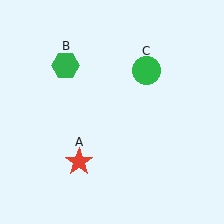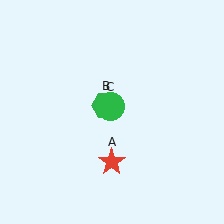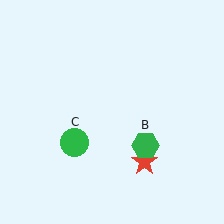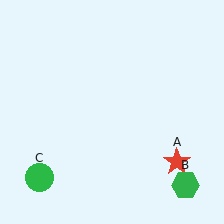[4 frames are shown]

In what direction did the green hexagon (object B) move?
The green hexagon (object B) moved down and to the right.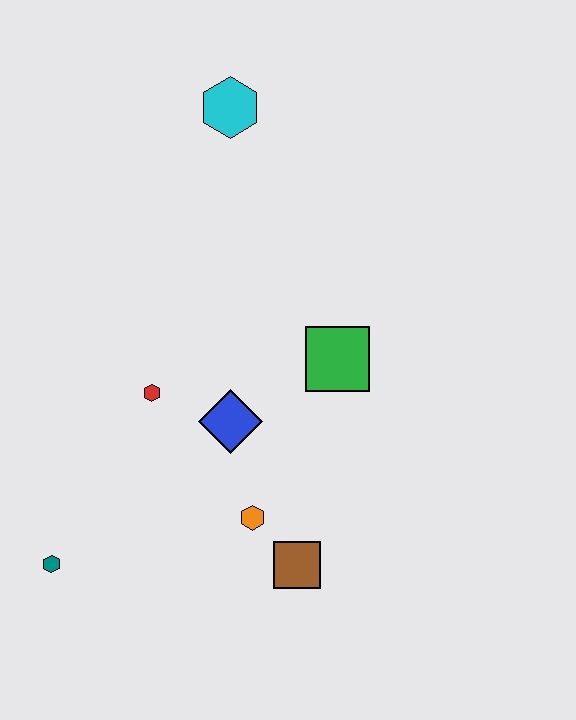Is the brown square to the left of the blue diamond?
No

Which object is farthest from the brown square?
The cyan hexagon is farthest from the brown square.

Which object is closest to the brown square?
The orange hexagon is closest to the brown square.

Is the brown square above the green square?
No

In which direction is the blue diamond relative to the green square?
The blue diamond is to the left of the green square.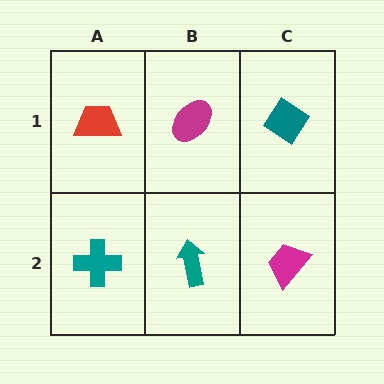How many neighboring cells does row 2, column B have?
3.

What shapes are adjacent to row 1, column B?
A teal arrow (row 2, column B), a red trapezoid (row 1, column A), a teal diamond (row 1, column C).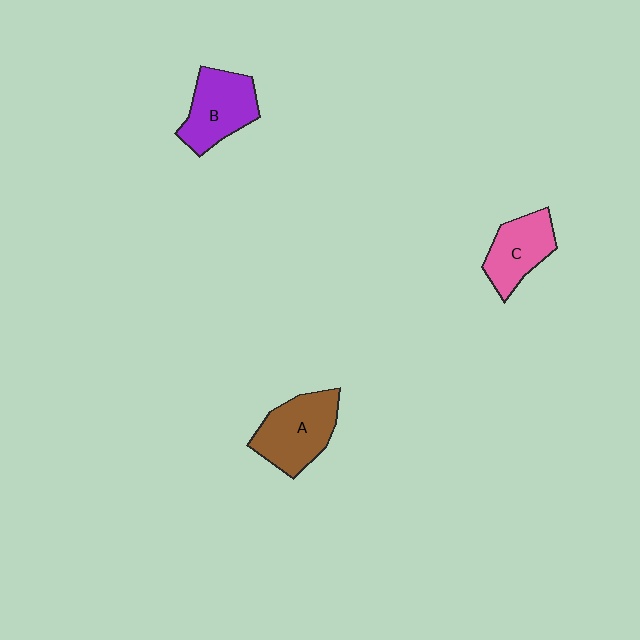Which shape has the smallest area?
Shape C (pink).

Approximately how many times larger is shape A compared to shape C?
Approximately 1.3 times.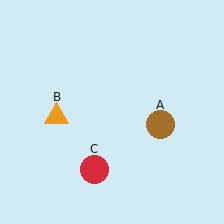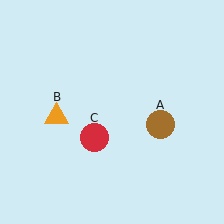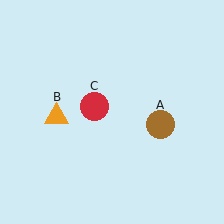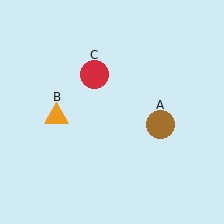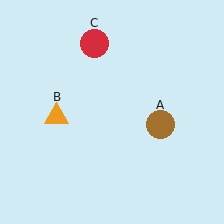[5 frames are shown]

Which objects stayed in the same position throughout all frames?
Brown circle (object A) and orange triangle (object B) remained stationary.